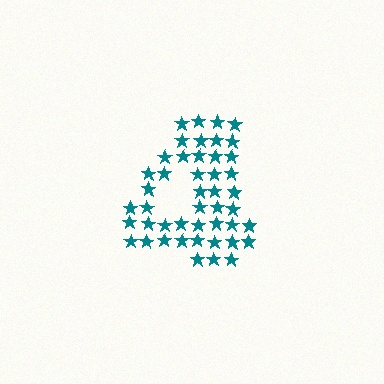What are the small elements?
The small elements are stars.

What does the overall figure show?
The overall figure shows the digit 4.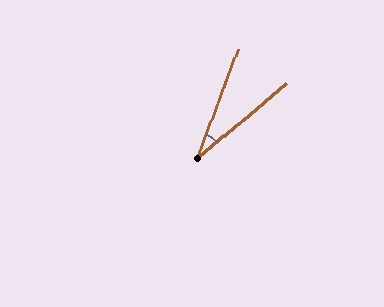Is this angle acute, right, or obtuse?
It is acute.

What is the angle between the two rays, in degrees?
Approximately 30 degrees.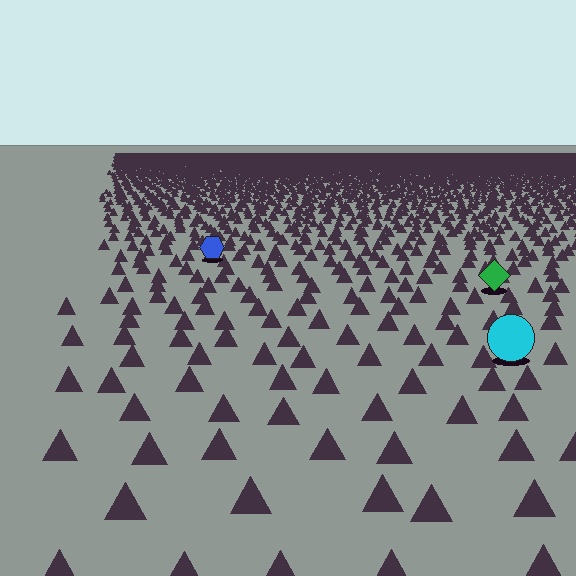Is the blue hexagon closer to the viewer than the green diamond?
No. The green diamond is closer — you can tell from the texture gradient: the ground texture is coarser near it.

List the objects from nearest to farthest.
From nearest to farthest: the cyan circle, the green diamond, the blue hexagon.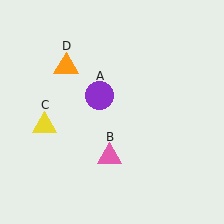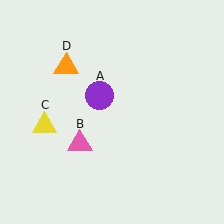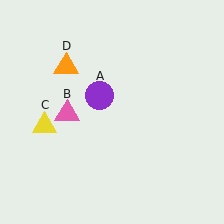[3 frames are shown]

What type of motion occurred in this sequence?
The pink triangle (object B) rotated clockwise around the center of the scene.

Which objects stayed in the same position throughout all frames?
Purple circle (object A) and yellow triangle (object C) and orange triangle (object D) remained stationary.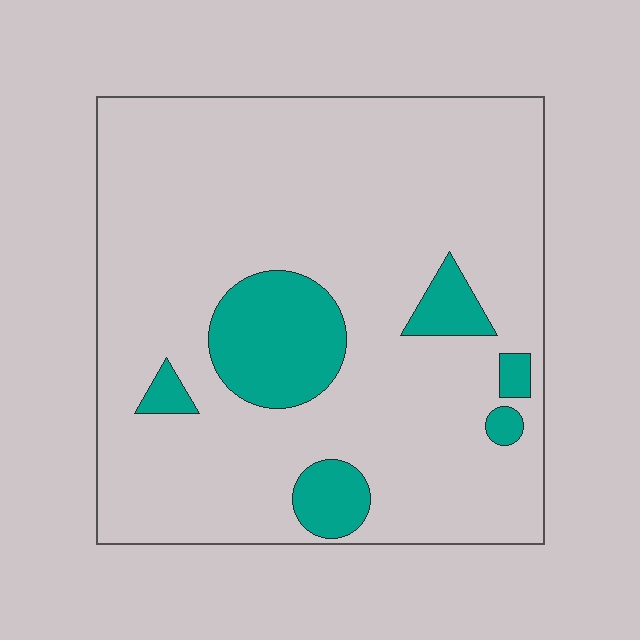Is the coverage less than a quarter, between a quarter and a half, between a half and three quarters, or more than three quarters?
Less than a quarter.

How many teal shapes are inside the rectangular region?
6.